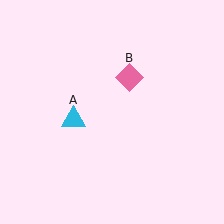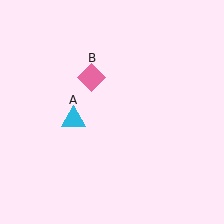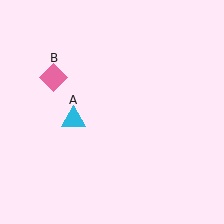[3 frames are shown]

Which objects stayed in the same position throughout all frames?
Cyan triangle (object A) remained stationary.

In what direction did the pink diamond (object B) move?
The pink diamond (object B) moved left.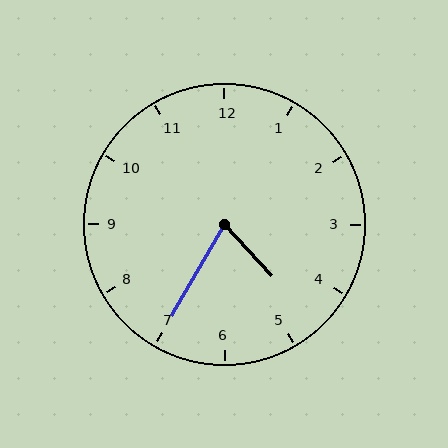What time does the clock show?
4:35.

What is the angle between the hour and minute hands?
Approximately 72 degrees.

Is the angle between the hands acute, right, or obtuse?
It is acute.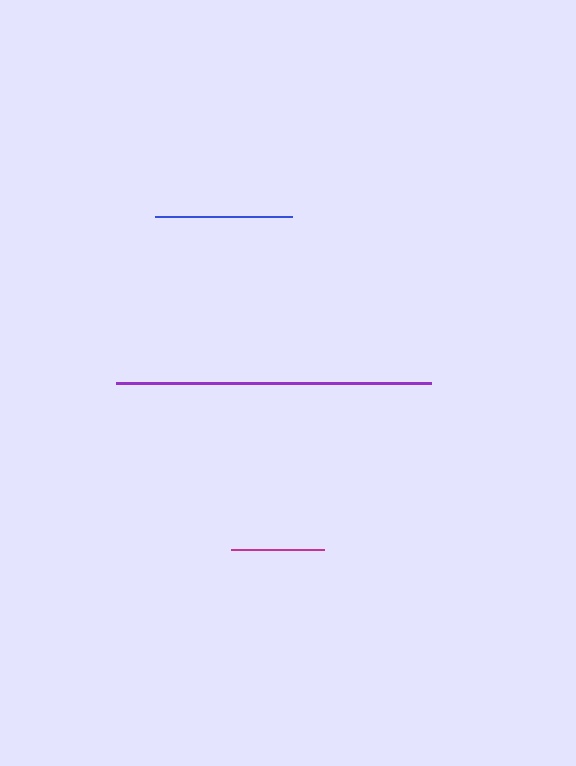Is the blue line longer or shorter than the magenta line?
The blue line is longer than the magenta line.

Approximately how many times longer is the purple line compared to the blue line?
The purple line is approximately 2.3 times the length of the blue line.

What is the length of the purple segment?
The purple segment is approximately 315 pixels long.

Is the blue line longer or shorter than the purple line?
The purple line is longer than the blue line.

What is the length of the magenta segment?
The magenta segment is approximately 92 pixels long.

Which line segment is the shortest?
The magenta line is the shortest at approximately 92 pixels.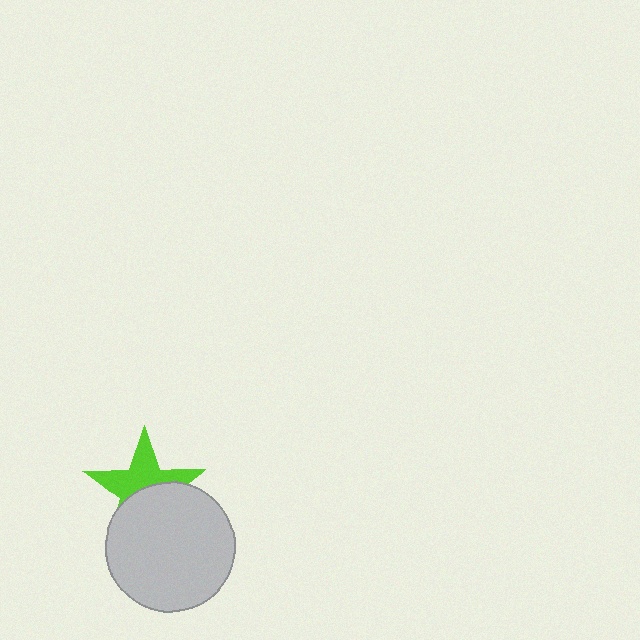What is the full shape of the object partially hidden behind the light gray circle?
The partially hidden object is a lime star.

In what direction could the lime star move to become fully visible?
The lime star could move up. That would shift it out from behind the light gray circle entirely.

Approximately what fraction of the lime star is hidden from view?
Roughly 49% of the lime star is hidden behind the light gray circle.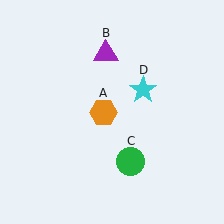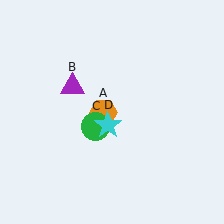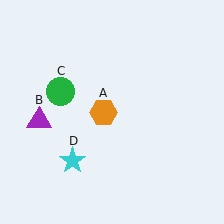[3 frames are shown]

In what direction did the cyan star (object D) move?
The cyan star (object D) moved down and to the left.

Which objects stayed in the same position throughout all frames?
Orange hexagon (object A) remained stationary.